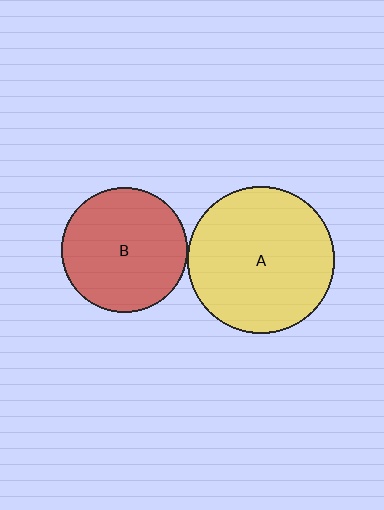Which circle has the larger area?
Circle A (yellow).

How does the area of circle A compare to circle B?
Approximately 1.4 times.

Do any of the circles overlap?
No, none of the circles overlap.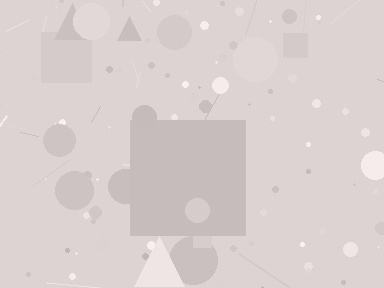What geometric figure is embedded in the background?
A square is embedded in the background.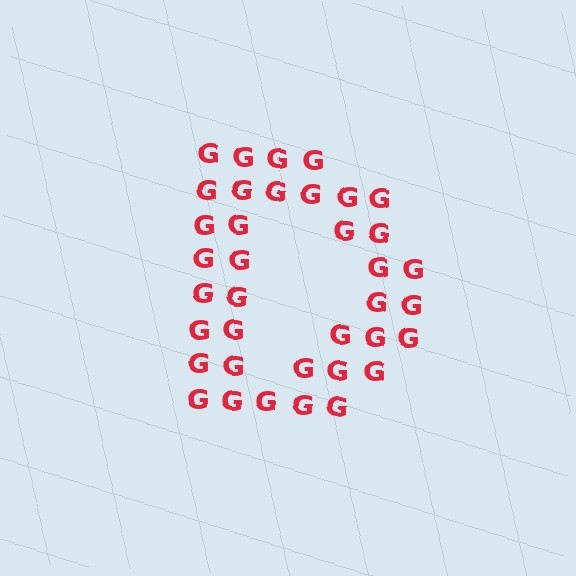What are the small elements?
The small elements are letter G's.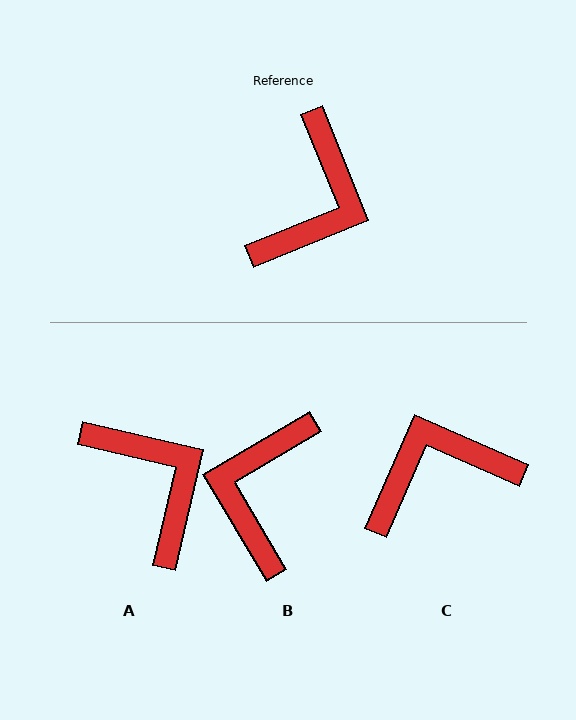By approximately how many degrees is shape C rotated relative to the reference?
Approximately 134 degrees counter-clockwise.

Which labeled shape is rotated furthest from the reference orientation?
B, about 171 degrees away.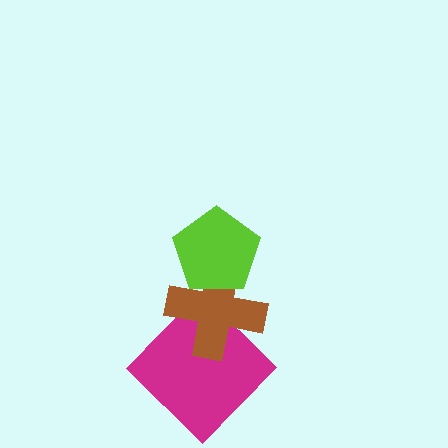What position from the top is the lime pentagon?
The lime pentagon is 1st from the top.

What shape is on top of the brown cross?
The lime pentagon is on top of the brown cross.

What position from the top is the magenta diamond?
The magenta diamond is 3rd from the top.